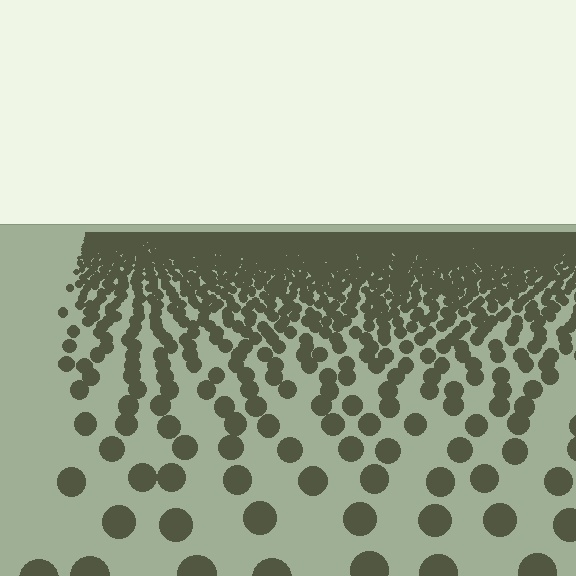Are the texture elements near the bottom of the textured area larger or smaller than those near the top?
Larger. Near the bottom, elements are closer to the viewer and appear at a bigger on-screen size.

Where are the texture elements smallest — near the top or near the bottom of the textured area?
Near the top.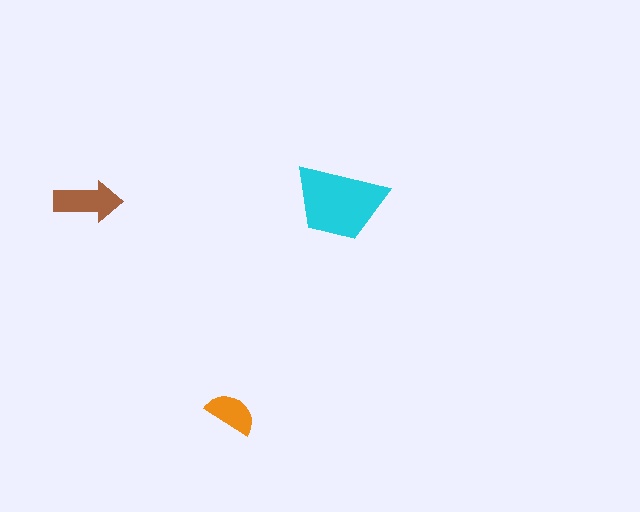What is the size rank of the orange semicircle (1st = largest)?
3rd.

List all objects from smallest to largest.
The orange semicircle, the brown arrow, the cyan trapezoid.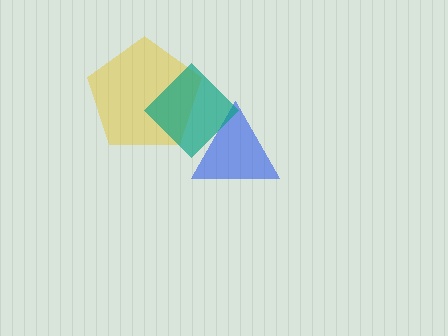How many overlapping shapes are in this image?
There are 3 overlapping shapes in the image.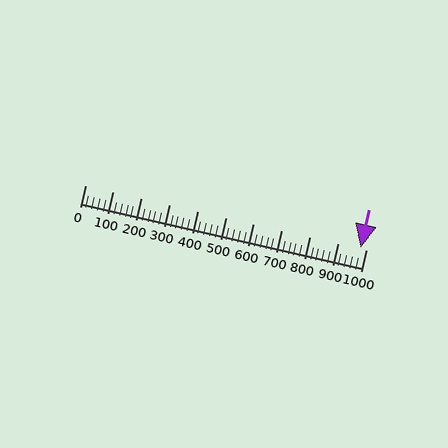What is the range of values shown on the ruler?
The ruler shows values from 0 to 1000.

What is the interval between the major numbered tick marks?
The major tick marks are spaced 100 units apart.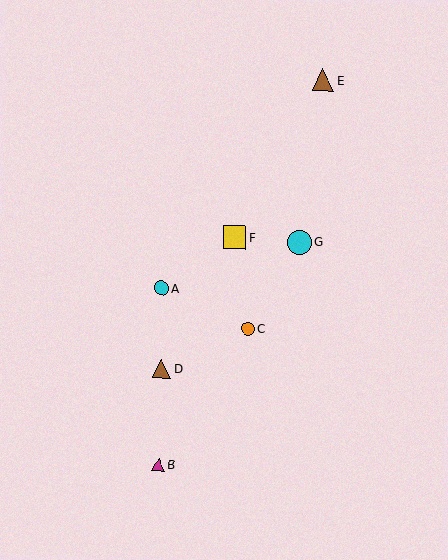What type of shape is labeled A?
Shape A is a cyan circle.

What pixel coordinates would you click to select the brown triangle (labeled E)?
Click at (323, 80) to select the brown triangle E.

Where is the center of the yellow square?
The center of the yellow square is at (235, 238).